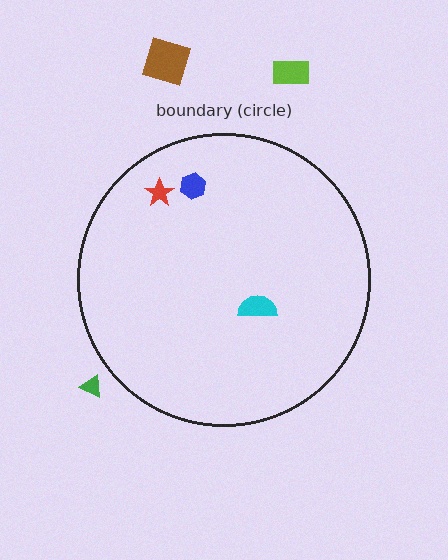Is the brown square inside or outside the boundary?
Outside.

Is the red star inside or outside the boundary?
Inside.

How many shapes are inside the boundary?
3 inside, 3 outside.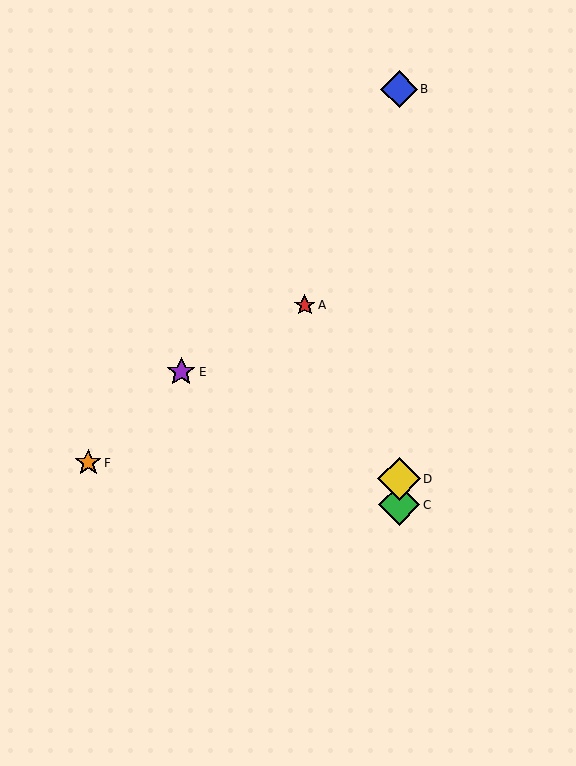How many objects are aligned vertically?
3 objects (B, C, D) are aligned vertically.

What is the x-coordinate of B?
Object B is at x≈399.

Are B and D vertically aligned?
Yes, both are at x≈399.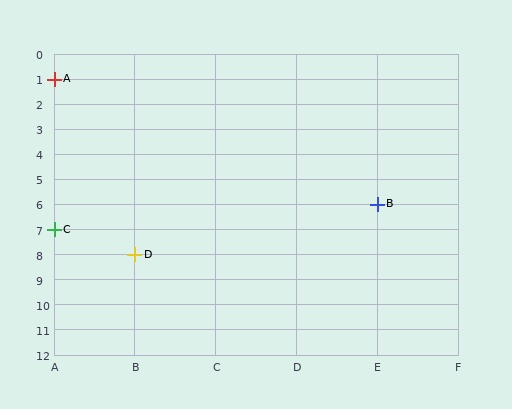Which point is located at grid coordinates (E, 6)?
Point B is at (E, 6).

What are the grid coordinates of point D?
Point D is at grid coordinates (B, 8).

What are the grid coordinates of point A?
Point A is at grid coordinates (A, 1).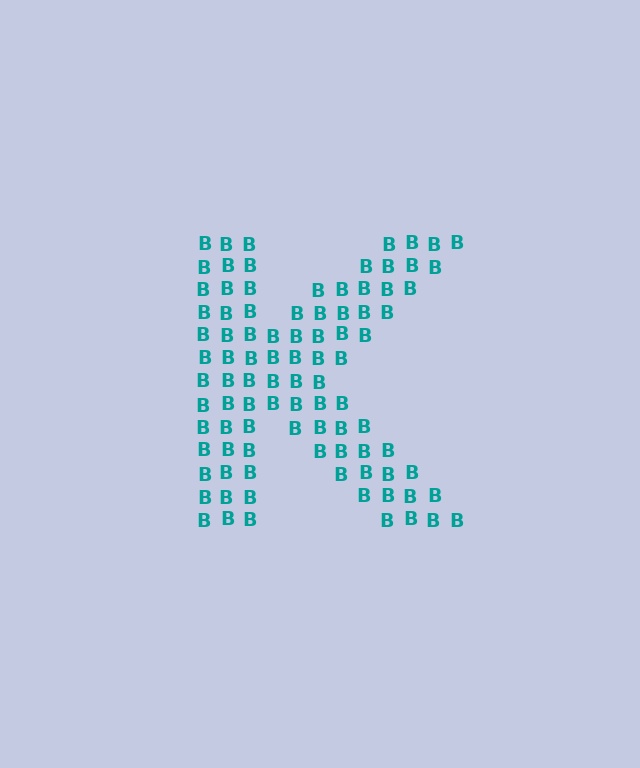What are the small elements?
The small elements are letter B's.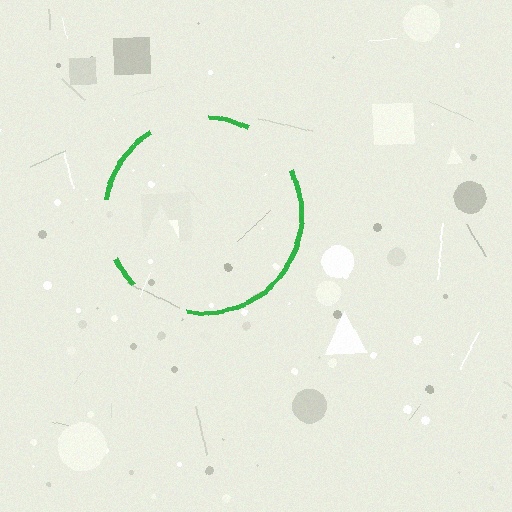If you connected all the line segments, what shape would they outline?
They would outline a circle.